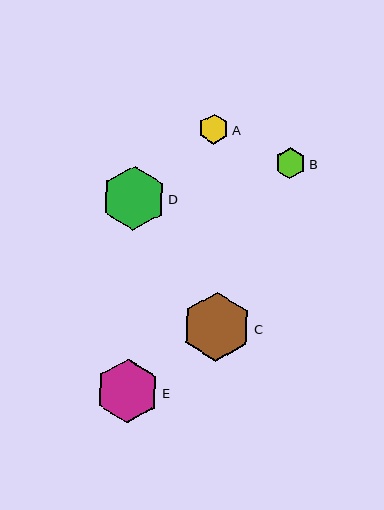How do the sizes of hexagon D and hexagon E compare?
Hexagon D and hexagon E are approximately the same size.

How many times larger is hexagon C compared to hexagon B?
Hexagon C is approximately 2.2 times the size of hexagon B.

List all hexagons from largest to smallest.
From largest to smallest: C, D, E, B, A.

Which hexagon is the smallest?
Hexagon A is the smallest with a size of approximately 30 pixels.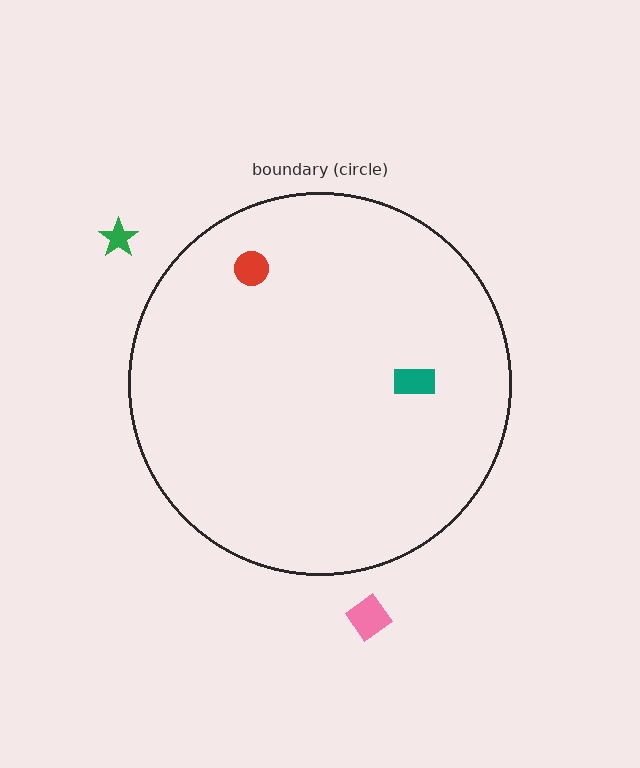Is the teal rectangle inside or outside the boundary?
Inside.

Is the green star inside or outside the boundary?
Outside.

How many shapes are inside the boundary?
2 inside, 2 outside.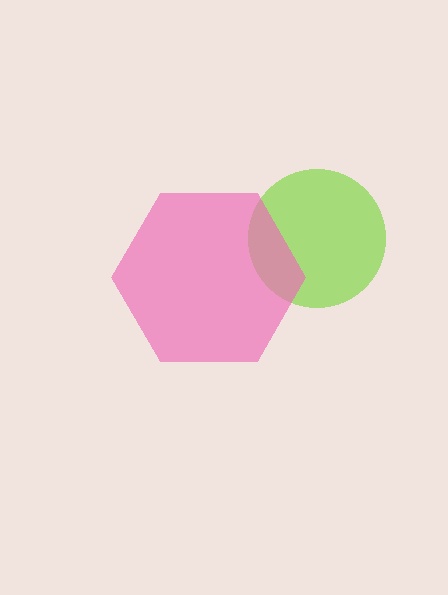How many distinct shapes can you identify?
There are 2 distinct shapes: a lime circle, a pink hexagon.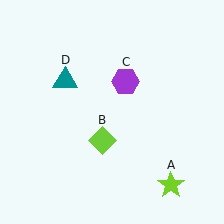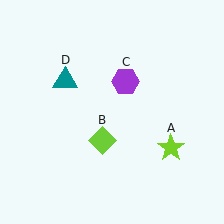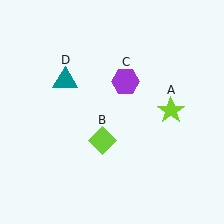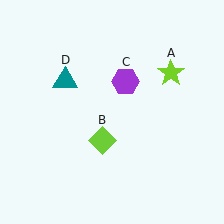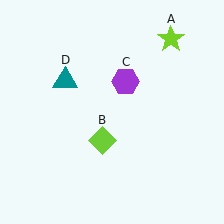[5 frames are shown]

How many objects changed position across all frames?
1 object changed position: lime star (object A).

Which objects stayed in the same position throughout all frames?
Lime diamond (object B) and purple hexagon (object C) and teal triangle (object D) remained stationary.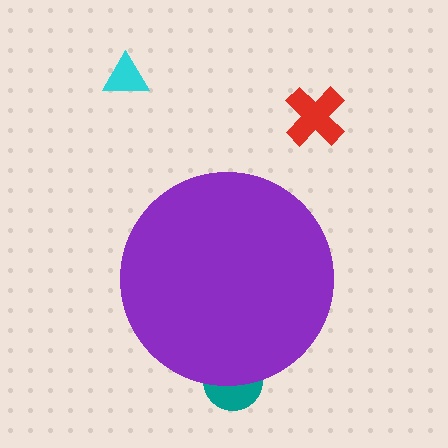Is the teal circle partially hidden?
Yes, the teal circle is partially hidden behind the purple circle.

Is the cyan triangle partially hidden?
No, the cyan triangle is fully visible.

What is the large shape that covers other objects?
A purple circle.